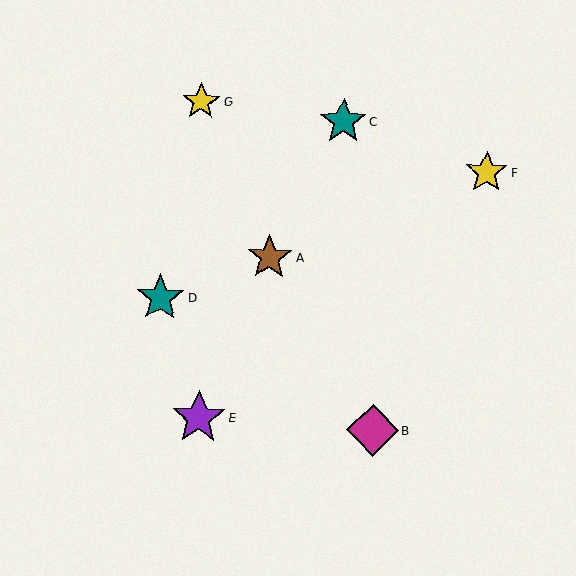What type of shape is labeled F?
Shape F is a yellow star.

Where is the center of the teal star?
The center of the teal star is at (343, 121).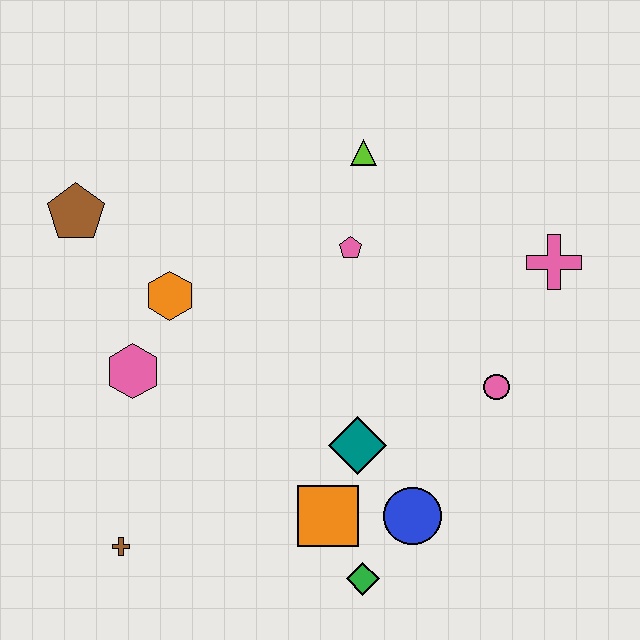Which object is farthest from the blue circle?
The brown pentagon is farthest from the blue circle.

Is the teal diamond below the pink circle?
Yes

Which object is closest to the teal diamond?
The orange square is closest to the teal diamond.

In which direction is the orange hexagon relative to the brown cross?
The orange hexagon is above the brown cross.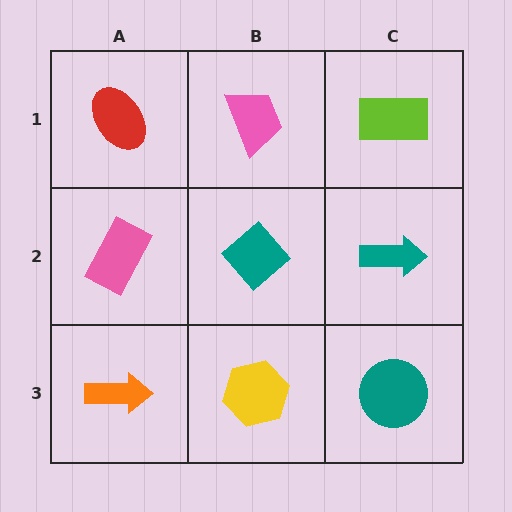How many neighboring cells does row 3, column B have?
3.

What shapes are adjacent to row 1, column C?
A teal arrow (row 2, column C), a pink trapezoid (row 1, column B).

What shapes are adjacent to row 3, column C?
A teal arrow (row 2, column C), a yellow hexagon (row 3, column B).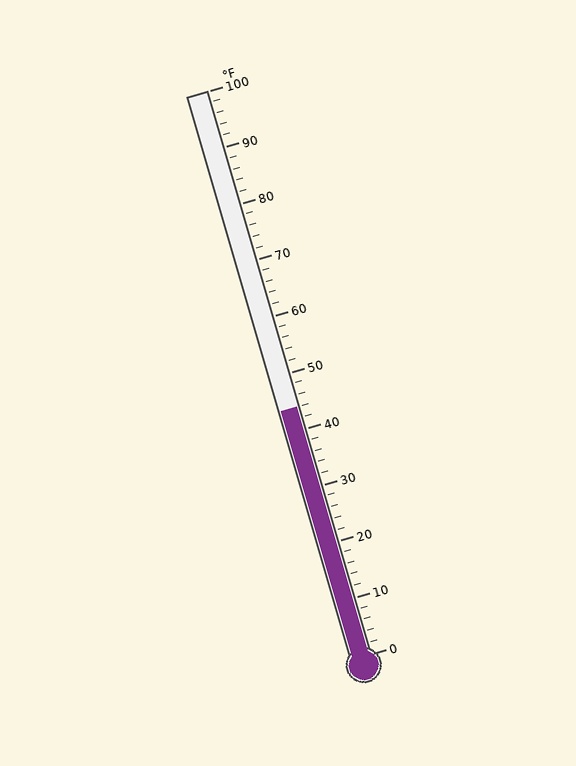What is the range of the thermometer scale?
The thermometer scale ranges from 0°F to 100°F.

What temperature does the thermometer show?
The thermometer shows approximately 44°F.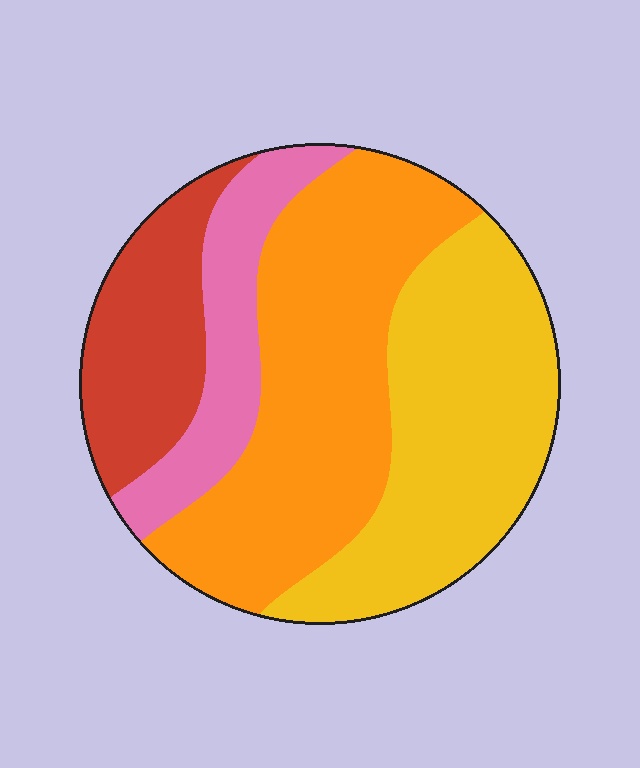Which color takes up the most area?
Orange, at roughly 35%.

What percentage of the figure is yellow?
Yellow covers around 30% of the figure.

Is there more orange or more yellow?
Orange.